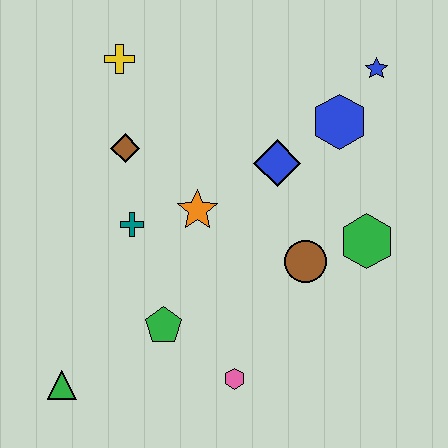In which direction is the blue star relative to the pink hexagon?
The blue star is above the pink hexagon.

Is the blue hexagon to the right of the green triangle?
Yes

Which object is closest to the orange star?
The teal cross is closest to the orange star.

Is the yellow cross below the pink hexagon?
No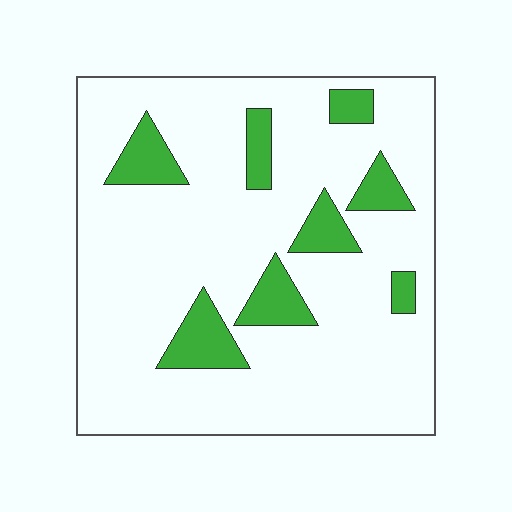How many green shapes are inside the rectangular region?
8.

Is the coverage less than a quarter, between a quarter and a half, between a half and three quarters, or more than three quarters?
Less than a quarter.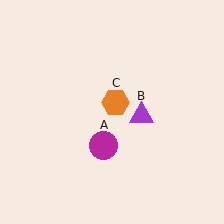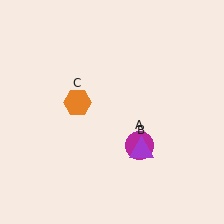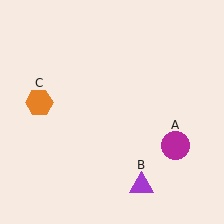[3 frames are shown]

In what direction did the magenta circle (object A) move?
The magenta circle (object A) moved right.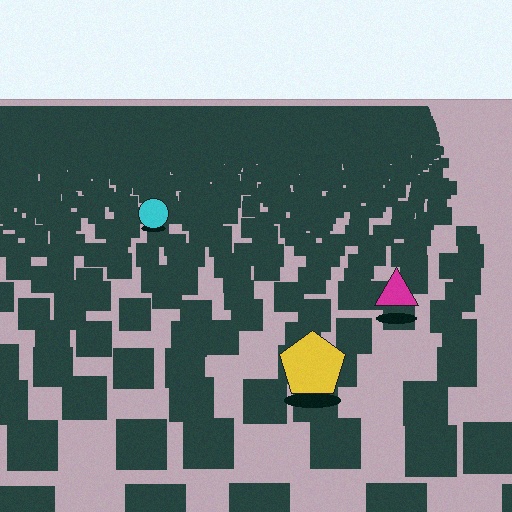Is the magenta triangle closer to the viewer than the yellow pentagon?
No. The yellow pentagon is closer — you can tell from the texture gradient: the ground texture is coarser near it.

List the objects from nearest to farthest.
From nearest to farthest: the yellow pentagon, the magenta triangle, the cyan circle.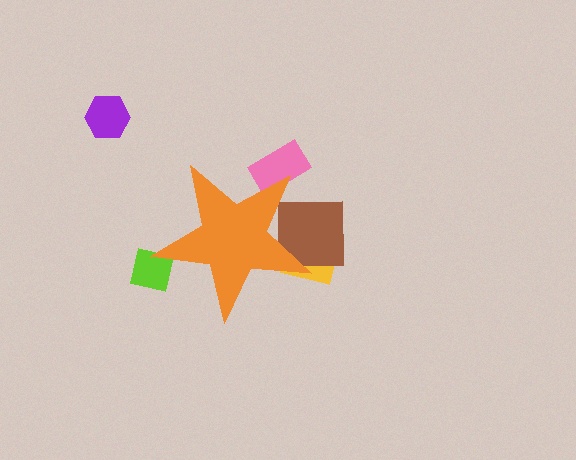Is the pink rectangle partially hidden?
Yes, the pink rectangle is partially hidden behind the orange star.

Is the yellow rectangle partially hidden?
Yes, the yellow rectangle is partially hidden behind the orange star.